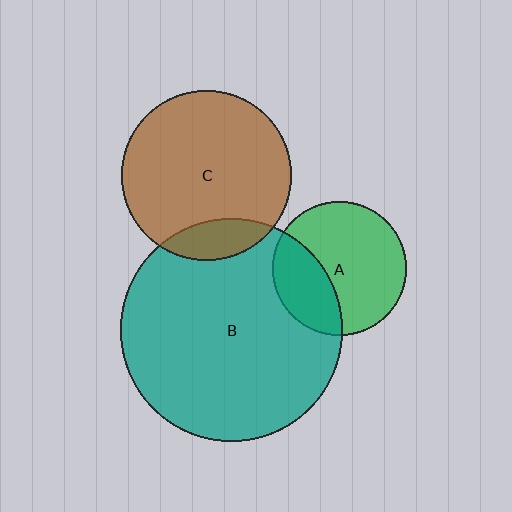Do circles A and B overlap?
Yes.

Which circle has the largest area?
Circle B (teal).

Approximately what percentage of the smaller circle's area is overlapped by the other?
Approximately 30%.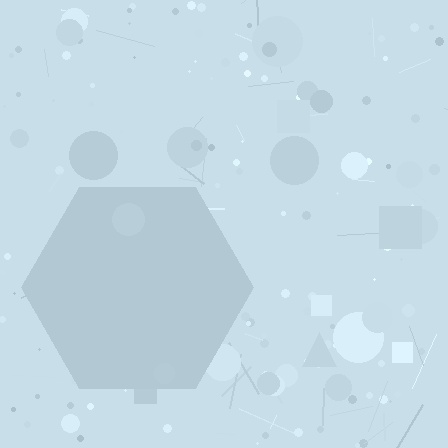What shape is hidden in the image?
A hexagon is hidden in the image.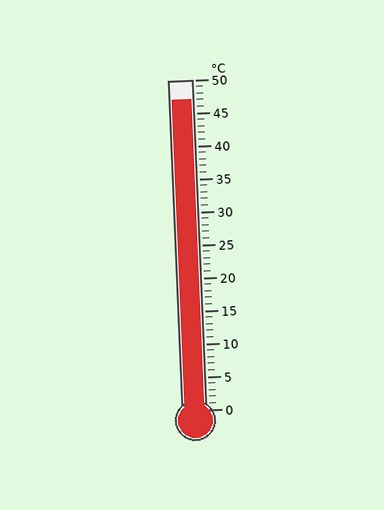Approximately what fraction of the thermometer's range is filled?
The thermometer is filled to approximately 95% of its range.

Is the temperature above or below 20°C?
The temperature is above 20°C.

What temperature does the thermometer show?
The thermometer shows approximately 47°C.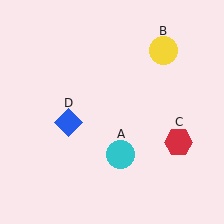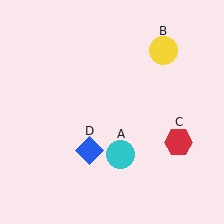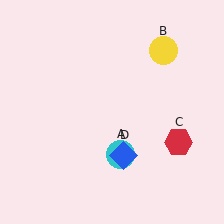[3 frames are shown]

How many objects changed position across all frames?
1 object changed position: blue diamond (object D).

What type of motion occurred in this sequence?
The blue diamond (object D) rotated counterclockwise around the center of the scene.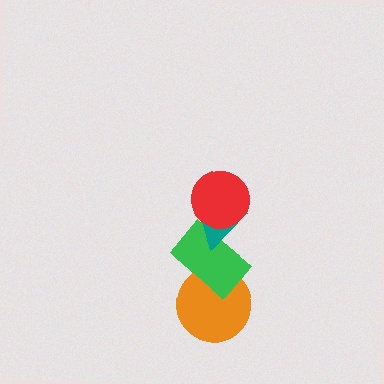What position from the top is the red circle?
The red circle is 1st from the top.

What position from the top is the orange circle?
The orange circle is 4th from the top.